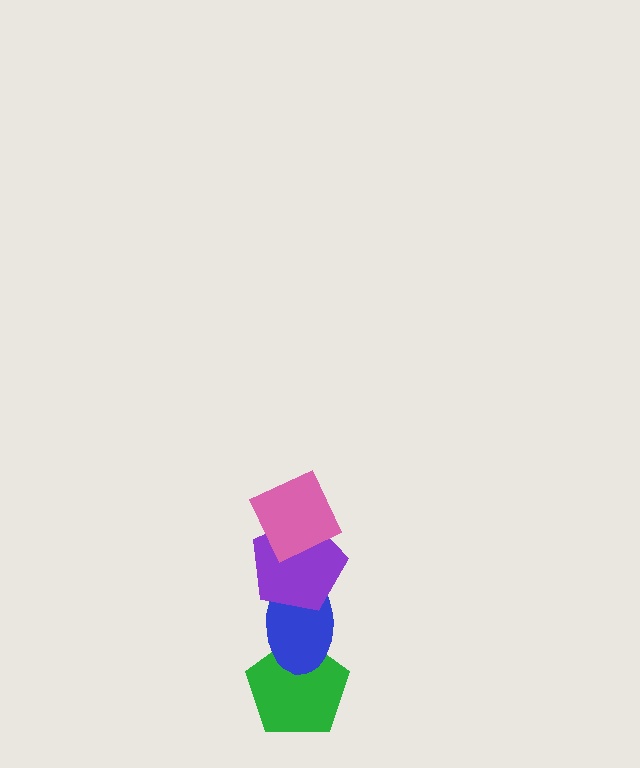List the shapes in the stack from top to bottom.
From top to bottom: the pink diamond, the purple pentagon, the blue ellipse, the green pentagon.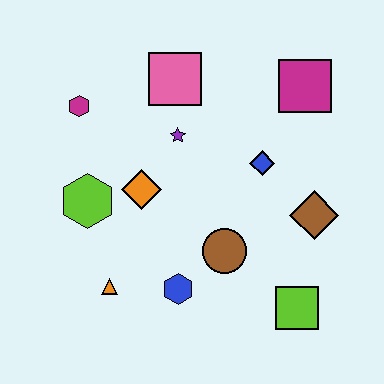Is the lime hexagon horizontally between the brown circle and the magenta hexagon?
Yes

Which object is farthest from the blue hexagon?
The magenta square is farthest from the blue hexagon.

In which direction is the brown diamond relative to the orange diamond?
The brown diamond is to the right of the orange diamond.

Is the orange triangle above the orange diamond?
No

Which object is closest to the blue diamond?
The brown diamond is closest to the blue diamond.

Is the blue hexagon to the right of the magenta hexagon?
Yes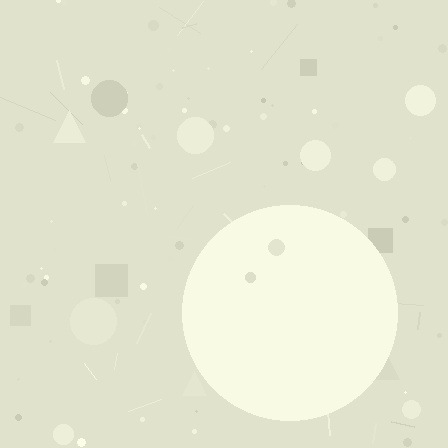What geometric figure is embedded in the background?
A circle is embedded in the background.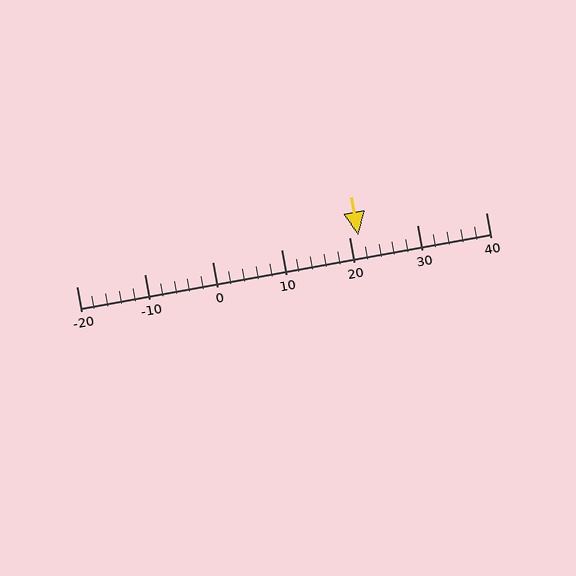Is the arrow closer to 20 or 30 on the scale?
The arrow is closer to 20.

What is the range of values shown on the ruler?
The ruler shows values from -20 to 40.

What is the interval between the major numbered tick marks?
The major tick marks are spaced 10 units apart.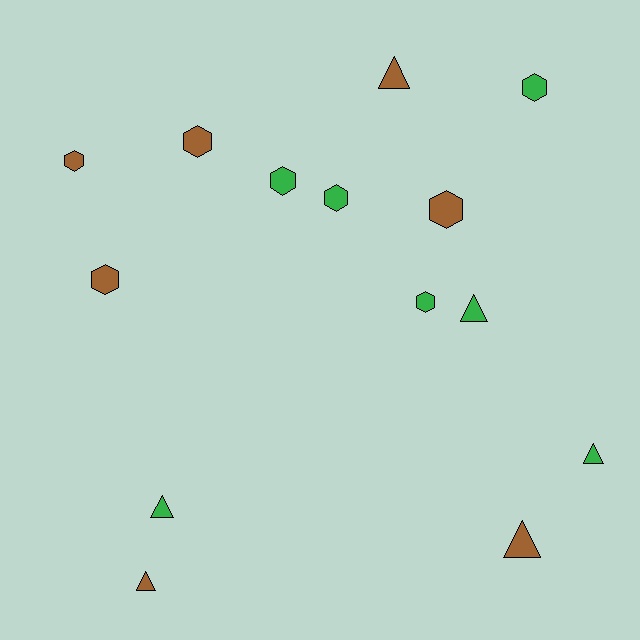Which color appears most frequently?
Green, with 7 objects.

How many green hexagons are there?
There are 4 green hexagons.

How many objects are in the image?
There are 14 objects.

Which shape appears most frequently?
Hexagon, with 8 objects.